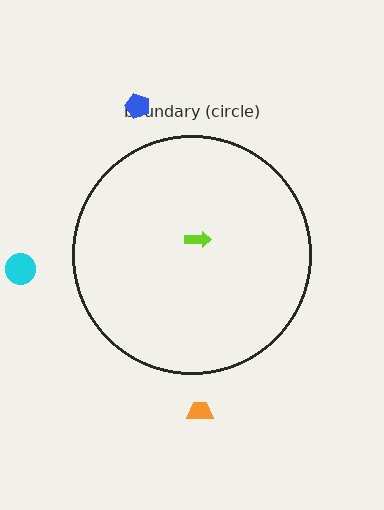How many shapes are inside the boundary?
1 inside, 3 outside.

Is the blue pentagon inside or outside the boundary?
Outside.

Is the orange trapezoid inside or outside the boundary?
Outside.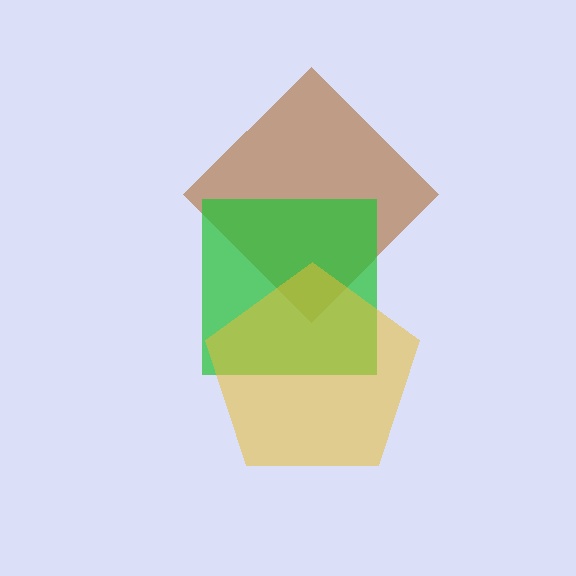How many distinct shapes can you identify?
There are 3 distinct shapes: a brown diamond, a green square, a yellow pentagon.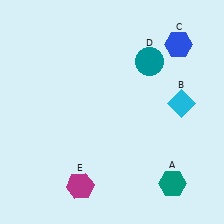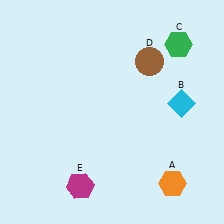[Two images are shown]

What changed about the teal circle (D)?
In Image 1, D is teal. In Image 2, it changed to brown.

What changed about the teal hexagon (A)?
In Image 1, A is teal. In Image 2, it changed to orange.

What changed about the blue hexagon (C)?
In Image 1, C is blue. In Image 2, it changed to green.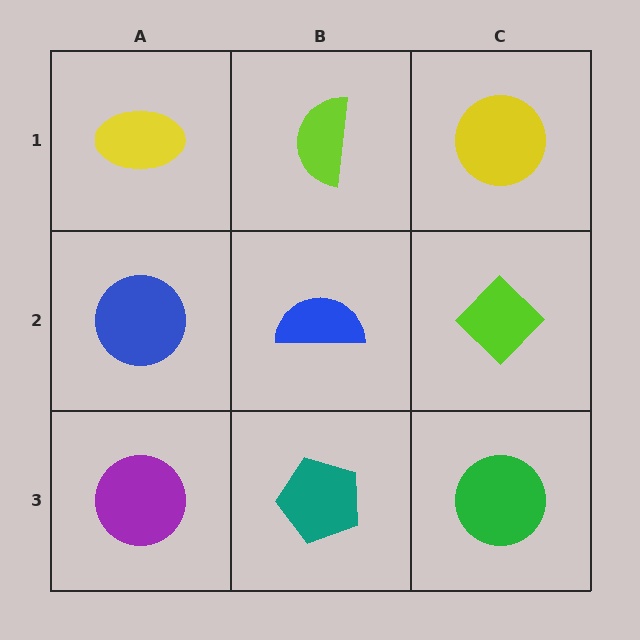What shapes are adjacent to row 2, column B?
A lime semicircle (row 1, column B), a teal pentagon (row 3, column B), a blue circle (row 2, column A), a lime diamond (row 2, column C).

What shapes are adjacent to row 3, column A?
A blue circle (row 2, column A), a teal pentagon (row 3, column B).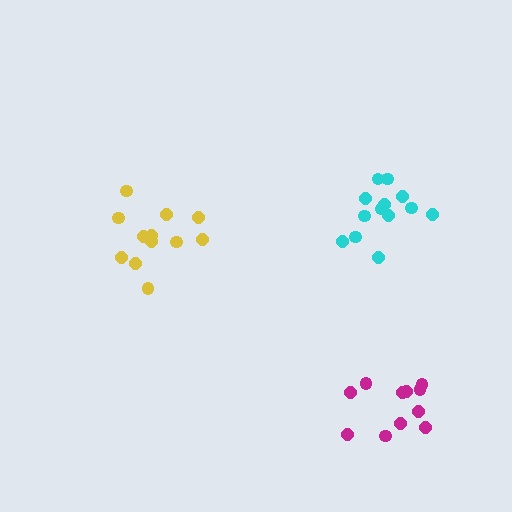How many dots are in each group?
Group 1: 13 dots, Group 2: 11 dots, Group 3: 13 dots (37 total).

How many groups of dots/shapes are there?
There are 3 groups.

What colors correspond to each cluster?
The clusters are colored: cyan, magenta, yellow.